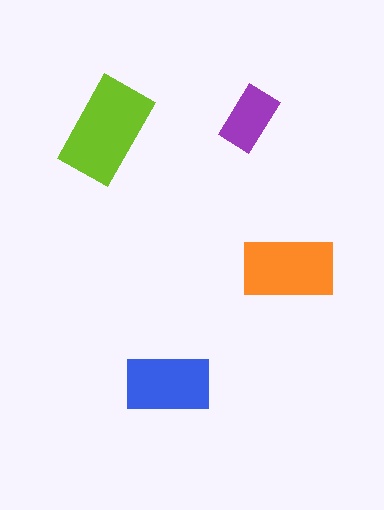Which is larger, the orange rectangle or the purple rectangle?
The orange one.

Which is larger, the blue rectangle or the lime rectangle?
The lime one.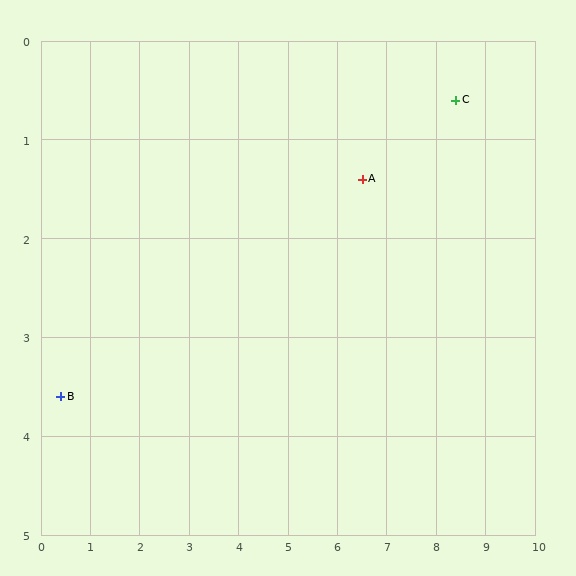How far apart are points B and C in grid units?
Points B and C are about 8.5 grid units apart.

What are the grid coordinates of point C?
Point C is at approximately (8.4, 0.6).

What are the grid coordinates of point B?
Point B is at approximately (0.4, 3.6).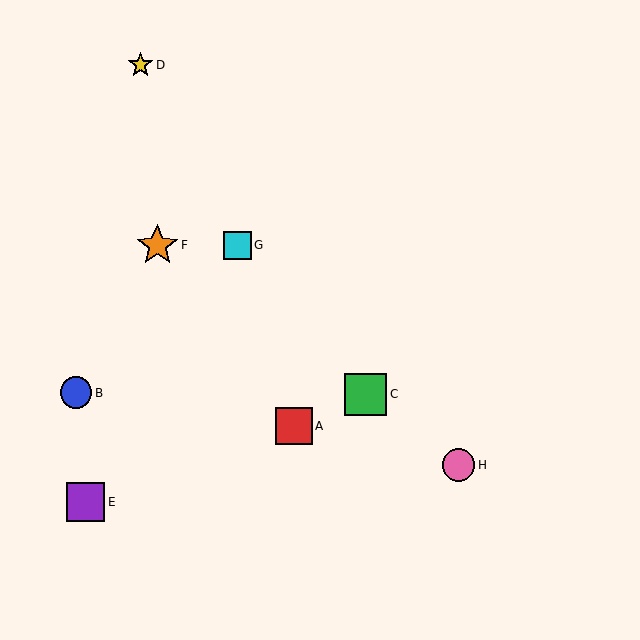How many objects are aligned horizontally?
2 objects (F, G) are aligned horizontally.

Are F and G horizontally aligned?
Yes, both are at y≈245.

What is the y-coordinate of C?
Object C is at y≈394.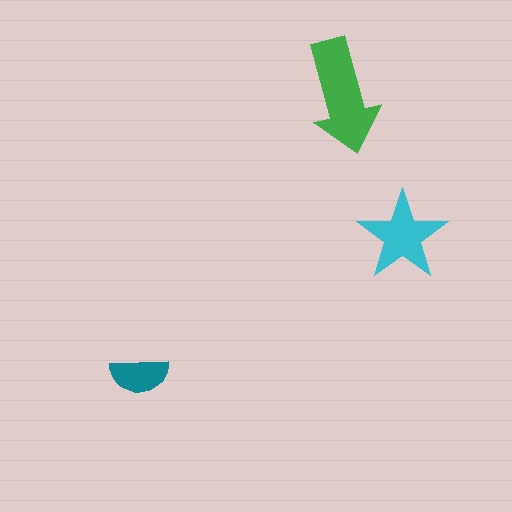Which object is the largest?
The green arrow.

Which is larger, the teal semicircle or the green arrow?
The green arrow.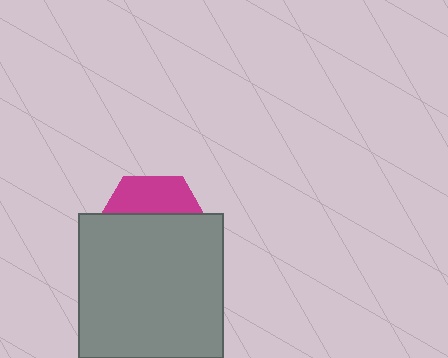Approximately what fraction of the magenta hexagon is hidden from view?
Roughly 67% of the magenta hexagon is hidden behind the gray square.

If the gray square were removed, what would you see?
You would see the complete magenta hexagon.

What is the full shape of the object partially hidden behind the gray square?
The partially hidden object is a magenta hexagon.